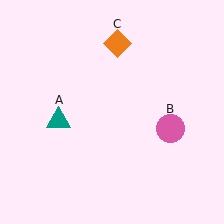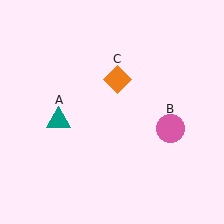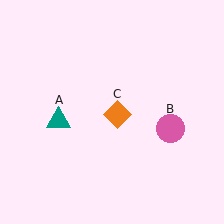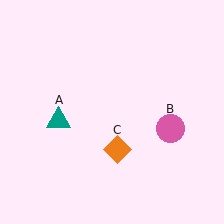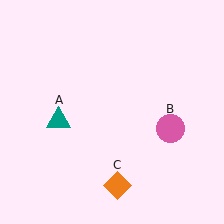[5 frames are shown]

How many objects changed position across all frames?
1 object changed position: orange diamond (object C).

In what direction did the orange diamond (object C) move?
The orange diamond (object C) moved down.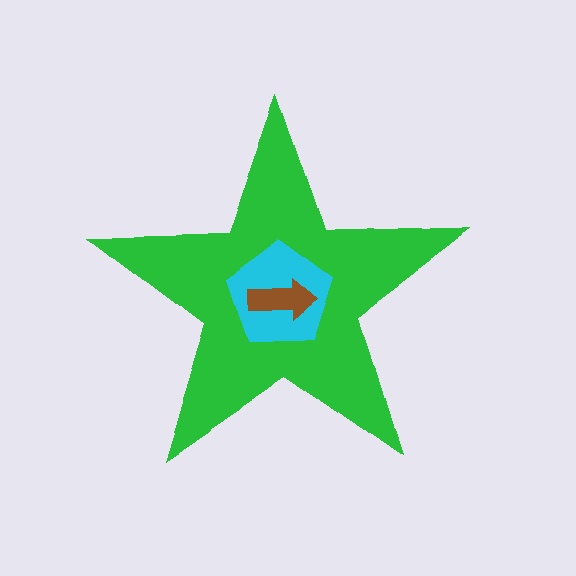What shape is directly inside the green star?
The cyan pentagon.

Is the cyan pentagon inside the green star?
Yes.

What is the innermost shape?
The brown arrow.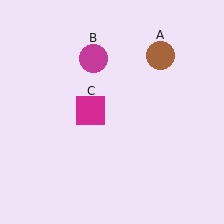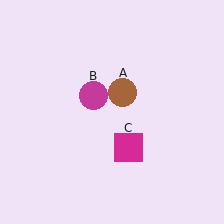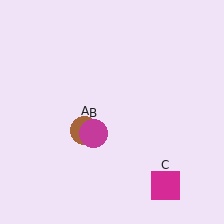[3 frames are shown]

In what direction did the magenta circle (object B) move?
The magenta circle (object B) moved down.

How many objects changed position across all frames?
3 objects changed position: brown circle (object A), magenta circle (object B), magenta square (object C).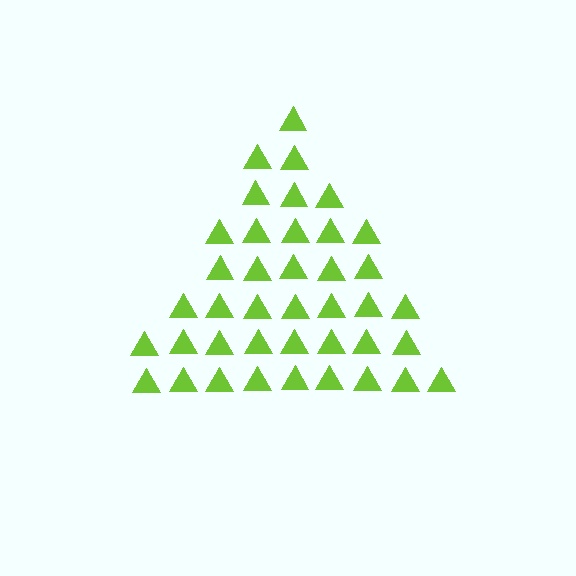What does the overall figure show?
The overall figure shows a triangle.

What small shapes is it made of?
It is made of small triangles.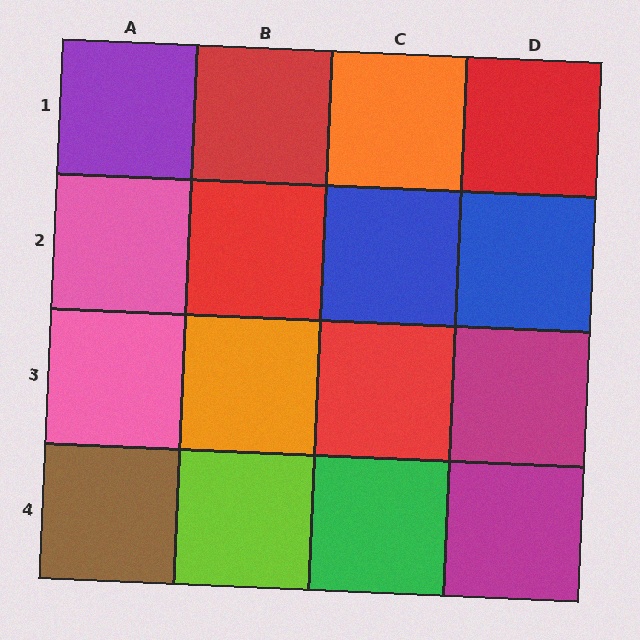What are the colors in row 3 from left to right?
Pink, orange, red, magenta.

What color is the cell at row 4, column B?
Lime.